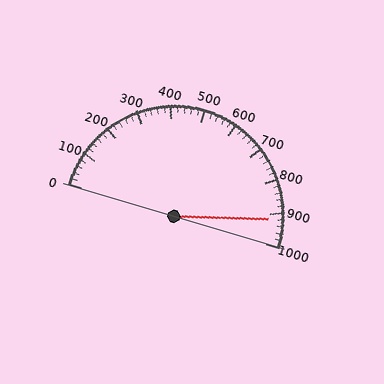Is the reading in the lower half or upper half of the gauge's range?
The reading is in the upper half of the range (0 to 1000).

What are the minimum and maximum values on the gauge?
The gauge ranges from 0 to 1000.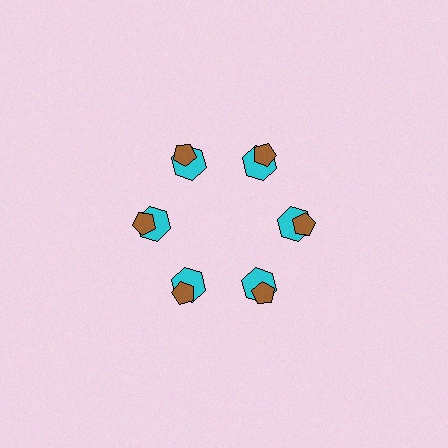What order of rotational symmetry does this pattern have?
This pattern has 6-fold rotational symmetry.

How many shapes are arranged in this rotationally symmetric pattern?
There are 12 shapes, arranged in 6 groups of 2.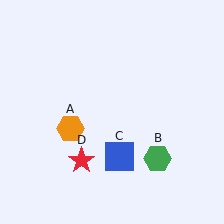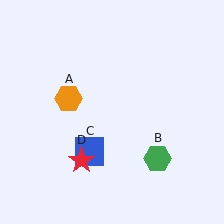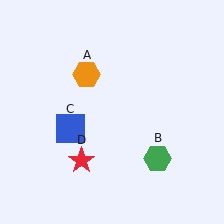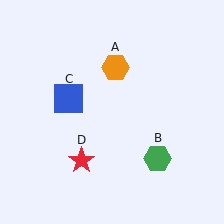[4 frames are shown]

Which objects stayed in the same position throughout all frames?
Green hexagon (object B) and red star (object D) remained stationary.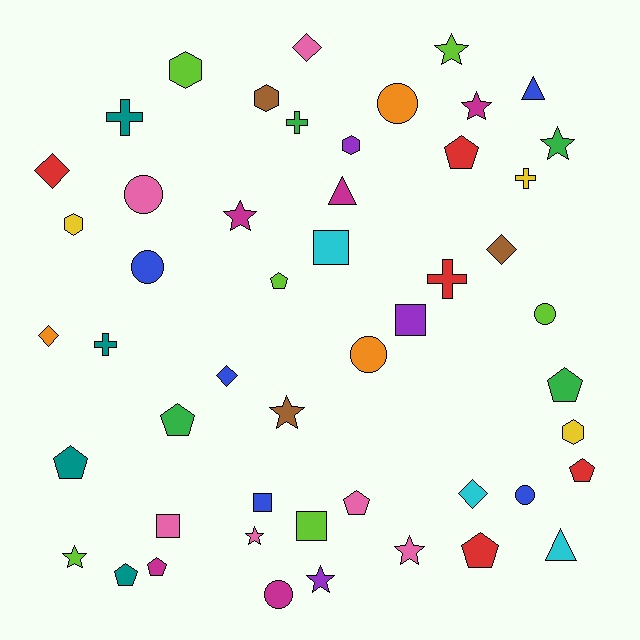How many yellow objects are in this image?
There are 3 yellow objects.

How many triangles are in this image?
There are 3 triangles.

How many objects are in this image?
There are 50 objects.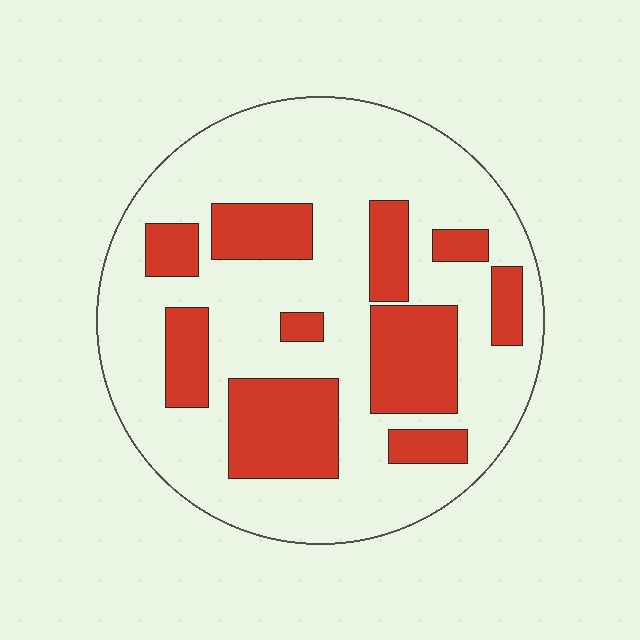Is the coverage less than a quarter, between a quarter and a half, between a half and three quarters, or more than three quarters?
Between a quarter and a half.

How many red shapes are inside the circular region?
10.